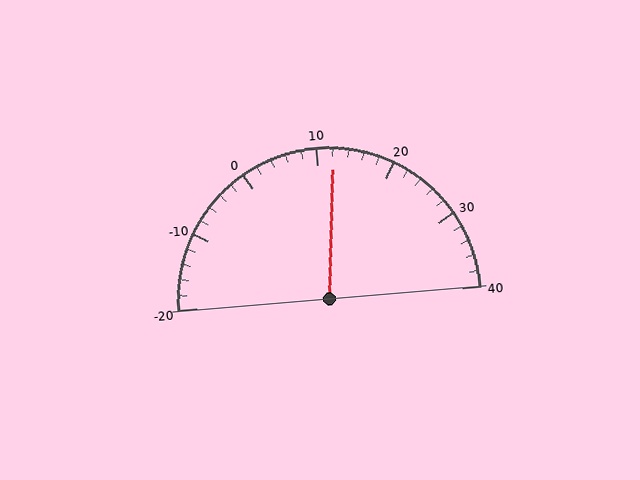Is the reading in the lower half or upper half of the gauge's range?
The reading is in the upper half of the range (-20 to 40).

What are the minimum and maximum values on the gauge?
The gauge ranges from -20 to 40.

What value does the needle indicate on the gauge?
The needle indicates approximately 12.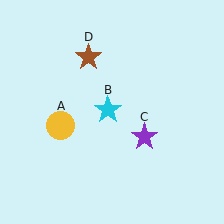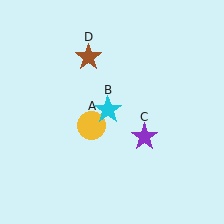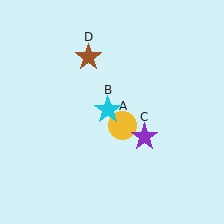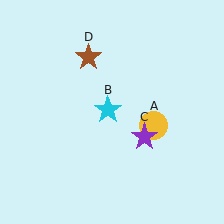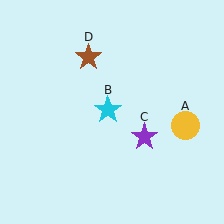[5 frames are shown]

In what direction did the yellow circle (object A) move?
The yellow circle (object A) moved right.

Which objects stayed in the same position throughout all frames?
Cyan star (object B) and purple star (object C) and brown star (object D) remained stationary.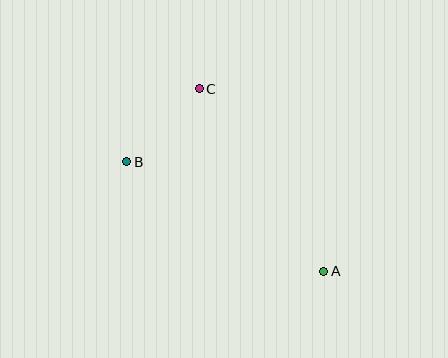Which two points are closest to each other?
Points B and C are closest to each other.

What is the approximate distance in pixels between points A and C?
The distance between A and C is approximately 221 pixels.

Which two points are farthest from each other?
Points A and B are farthest from each other.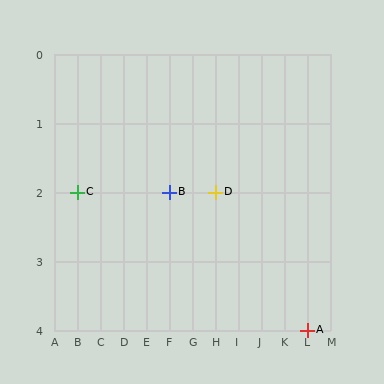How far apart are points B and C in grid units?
Points B and C are 4 columns apart.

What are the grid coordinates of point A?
Point A is at grid coordinates (L, 4).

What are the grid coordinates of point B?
Point B is at grid coordinates (F, 2).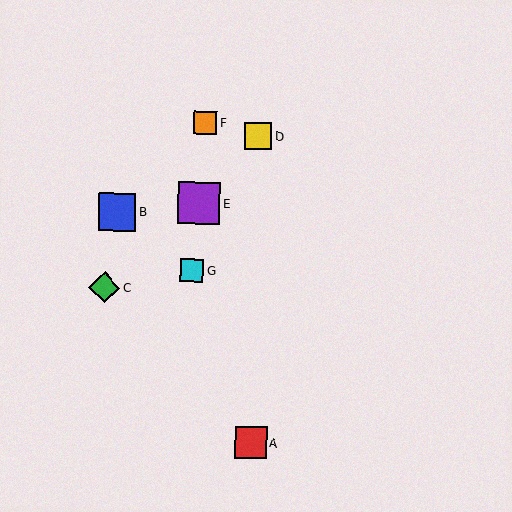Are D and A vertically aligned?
Yes, both are at x≈258.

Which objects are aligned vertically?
Objects A, D are aligned vertically.